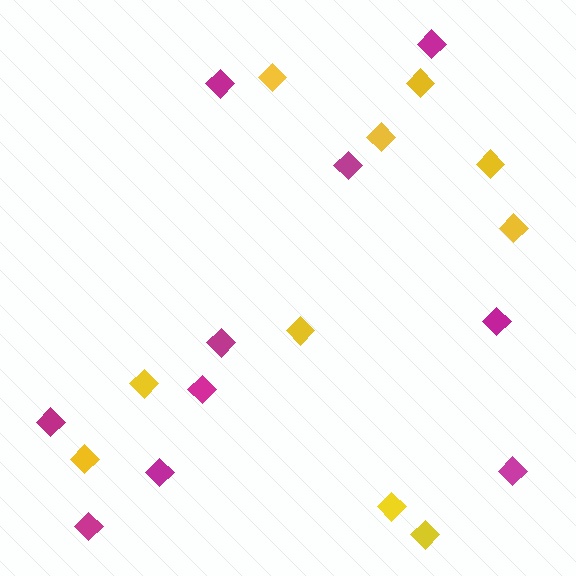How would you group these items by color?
There are 2 groups: one group of magenta diamonds (10) and one group of yellow diamonds (10).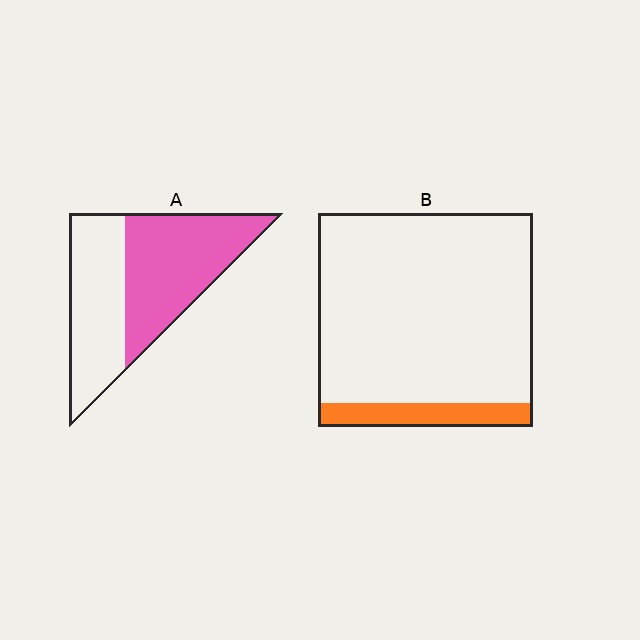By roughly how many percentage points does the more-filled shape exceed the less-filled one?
By roughly 45 percentage points (A over B).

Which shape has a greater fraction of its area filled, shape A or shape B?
Shape A.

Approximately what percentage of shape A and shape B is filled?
A is approximately 55% and B is approximately 10%.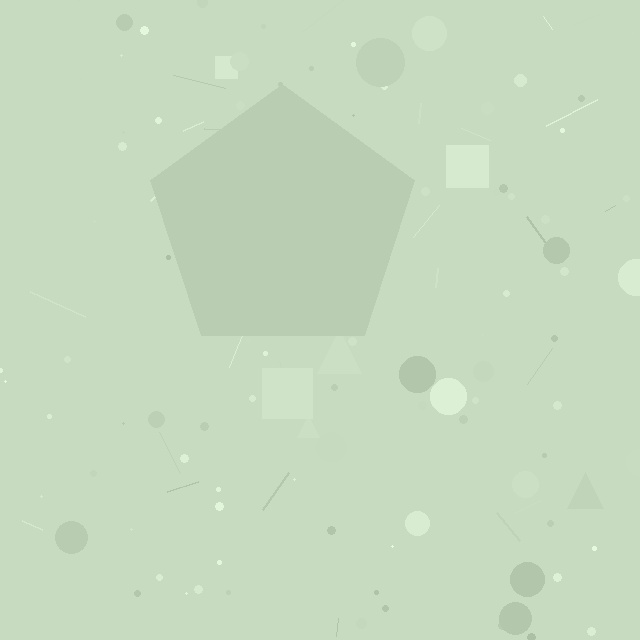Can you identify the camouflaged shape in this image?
The camouflaged shape is a pentagon.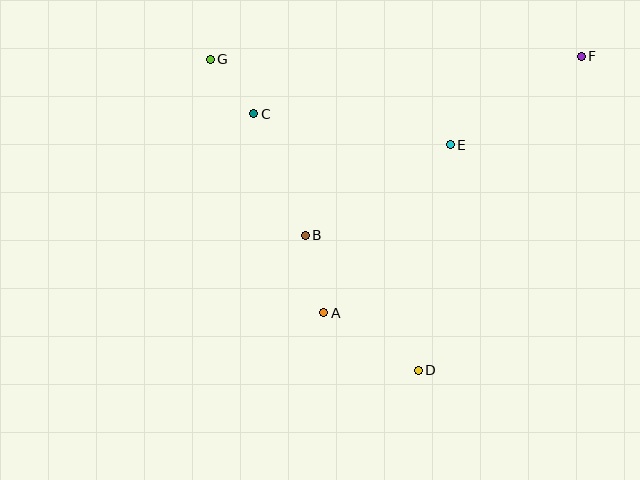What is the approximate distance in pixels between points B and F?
The distance between B and F is approximately 329 pixels.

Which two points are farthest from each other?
Points D and G are farthest from each other.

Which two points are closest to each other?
Points C and G are closest to each other.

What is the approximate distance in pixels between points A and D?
The distance between A and D is approximately 111 pixels.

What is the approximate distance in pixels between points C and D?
The distance between C and D is approximately 305 pixels.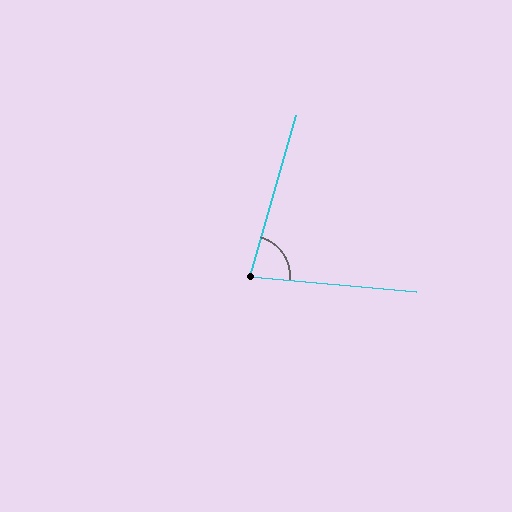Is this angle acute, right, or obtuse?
It is acute.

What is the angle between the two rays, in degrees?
Approximately 79 degrees.